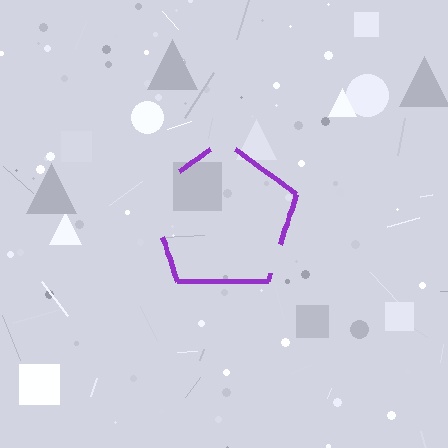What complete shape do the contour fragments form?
The contour fragments form a pentagon.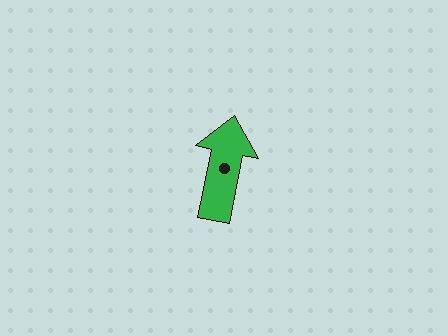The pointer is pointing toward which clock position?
Roughly 12 o'clock.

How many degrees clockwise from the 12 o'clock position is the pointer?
Approximately 11 degrees.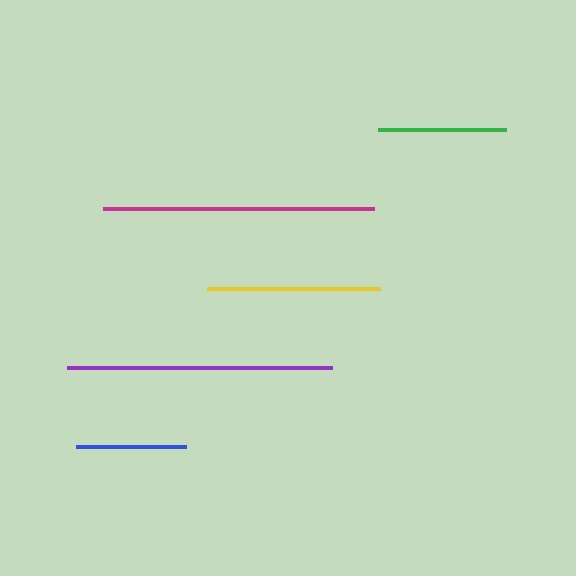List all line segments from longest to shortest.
From longest to shortest: magenta, purple, yellow, green, blue.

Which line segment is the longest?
The magenta line is the longest at approximately 271 pixels.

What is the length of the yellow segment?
The yellow segment is approximately 173 pixels long.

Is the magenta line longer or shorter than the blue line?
The magenta line is longer than the blue line.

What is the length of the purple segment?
The purple segment is approximately 266 pixels long.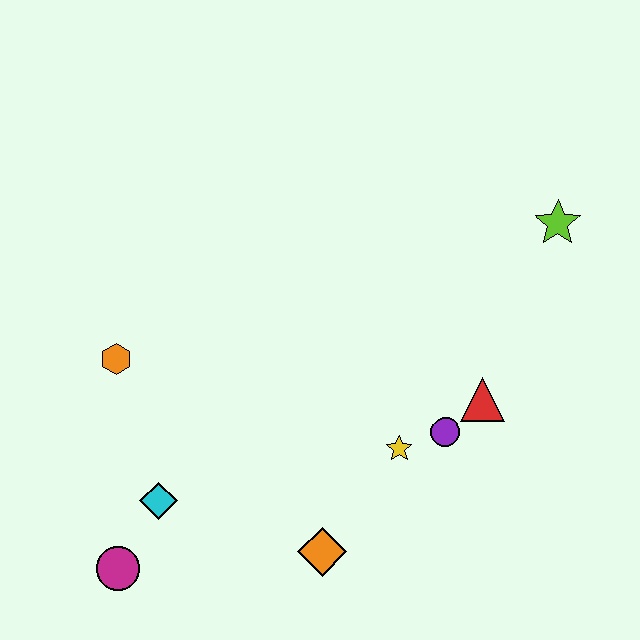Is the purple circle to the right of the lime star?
No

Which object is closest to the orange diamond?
The yellow star is closest to the orange diamond.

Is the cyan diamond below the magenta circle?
No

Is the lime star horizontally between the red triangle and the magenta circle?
No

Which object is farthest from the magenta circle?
The lime star is farthest from the magenta circle.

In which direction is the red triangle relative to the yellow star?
The red triangle is to the right of the yellow star.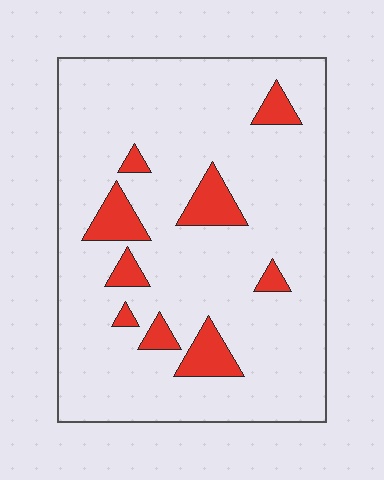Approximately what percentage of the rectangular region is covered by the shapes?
Approximately 10%.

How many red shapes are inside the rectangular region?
9.